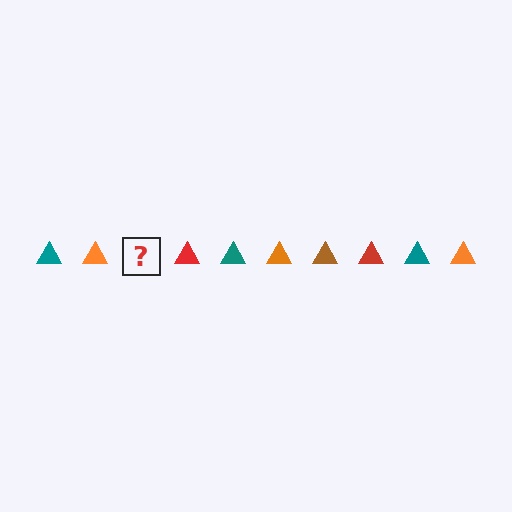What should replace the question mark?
The question mark should be replaced with a brown triangle.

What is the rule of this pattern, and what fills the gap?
The rule is that the pattern cycles through teal, orange, brown, red triangles. The gap should be filled with a brown triangle.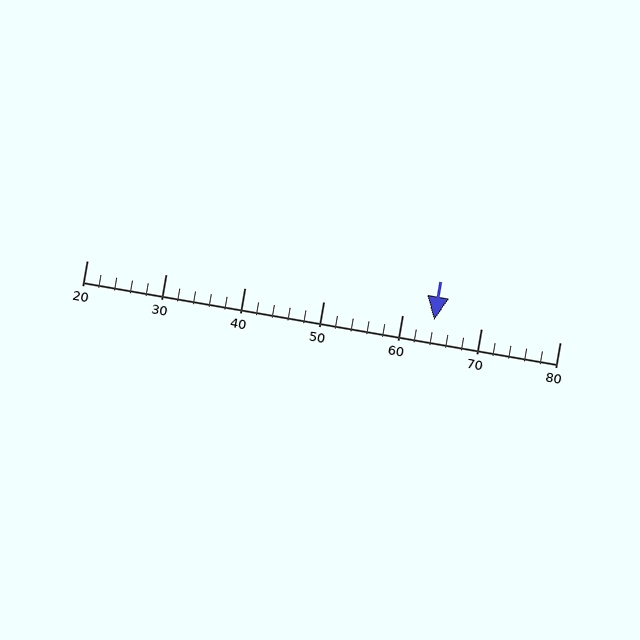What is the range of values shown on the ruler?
The ruler shows values from 20 to 80.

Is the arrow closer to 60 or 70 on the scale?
The arrow is closer to 60.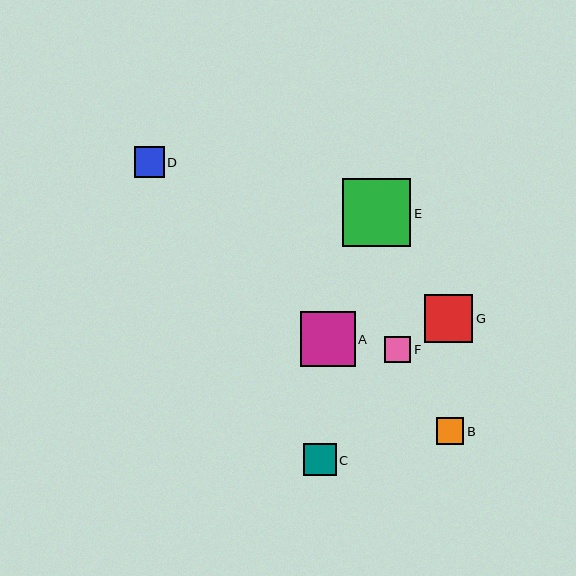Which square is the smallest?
Square F is the smallest with a size of approximately 27 pixels.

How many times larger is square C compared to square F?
Square C is approximately 1.2 times the size of square F.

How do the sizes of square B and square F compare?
Square B and square F are approximately the same size.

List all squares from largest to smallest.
From largest to smallest: E, A, G, C, D, B, F.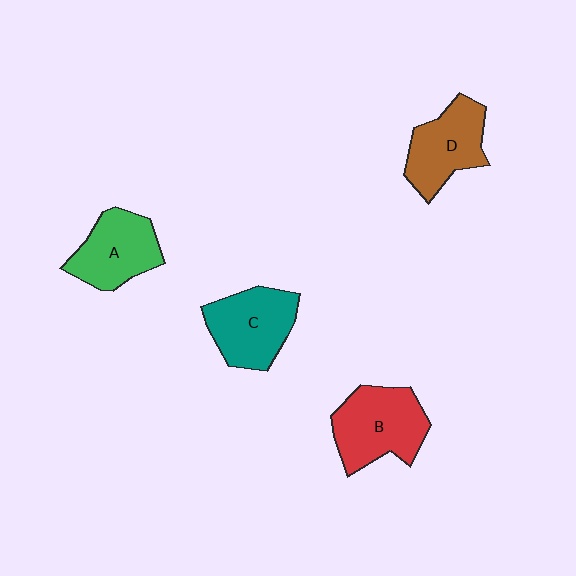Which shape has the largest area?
Shape B (red).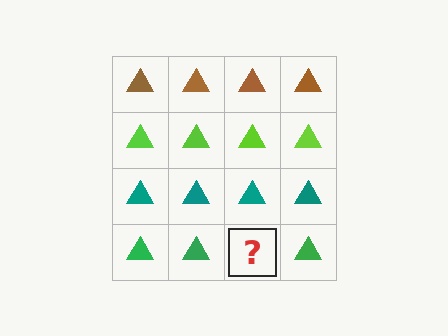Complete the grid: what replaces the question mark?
The question mark should be replaced with a green triangle.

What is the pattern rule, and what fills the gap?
The rule is that each row has a consistent color. The gap should be filled with a green triangle.